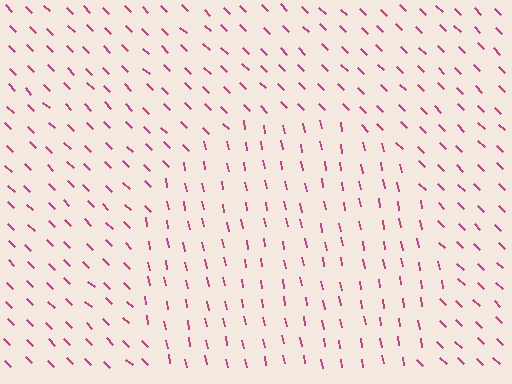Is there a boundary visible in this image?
Yes, there is a texture boundary formed by a change in line orientation.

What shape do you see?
I see a circle.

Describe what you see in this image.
The image is filled with small magenta line segments. A circle region in the image has lines oriented differently from the surrounding lines, creating a visible texture boundary.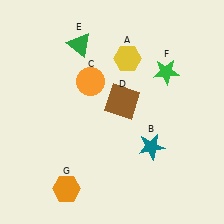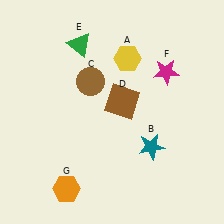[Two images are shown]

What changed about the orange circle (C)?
In Image 1, C is orange. In Image 2, it changed to brown.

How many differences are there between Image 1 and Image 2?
There are 2 differences between the two images.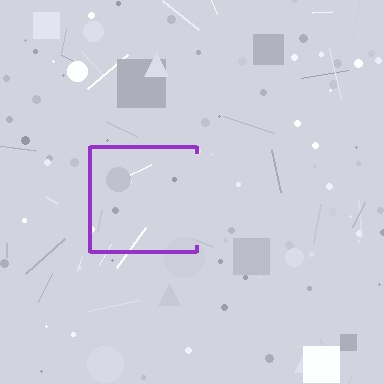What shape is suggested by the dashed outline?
The dashed outline suggests a square.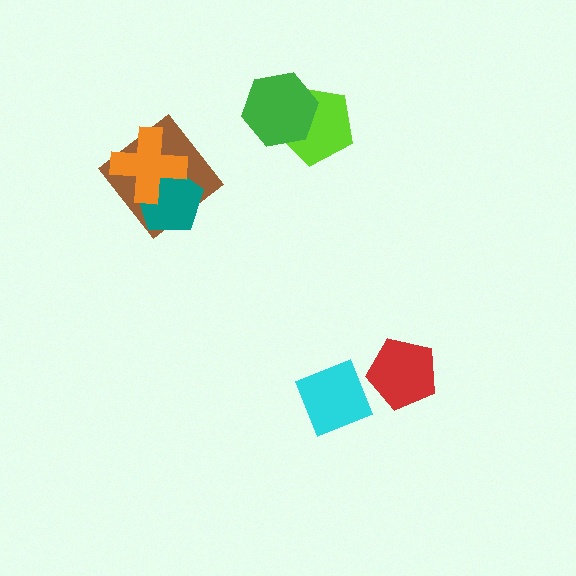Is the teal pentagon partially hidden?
Yes, it is partially covered by another shape.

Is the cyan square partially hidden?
No, no other shape covers it.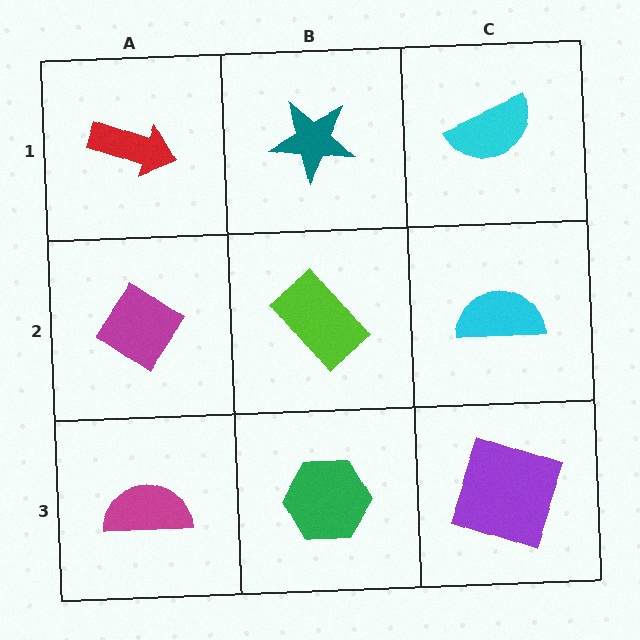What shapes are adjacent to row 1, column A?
A magenta diamond (row 2, column A), a teal star (row 1, column B).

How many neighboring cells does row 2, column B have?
4.